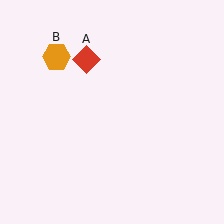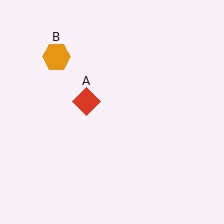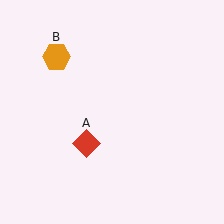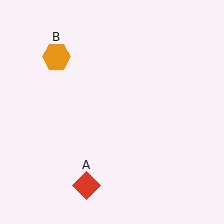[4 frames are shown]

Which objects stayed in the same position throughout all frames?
Orange hexagon (object B) remained stationary.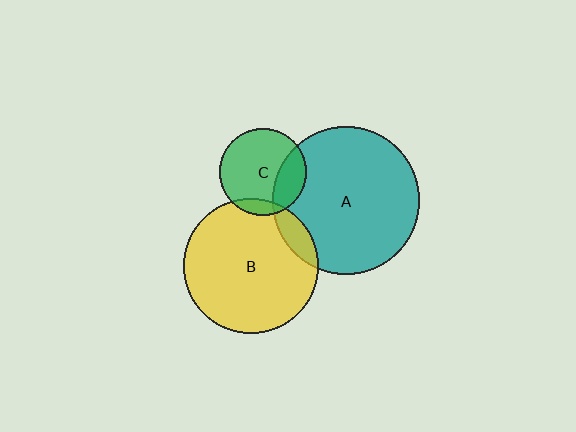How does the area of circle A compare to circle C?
Approximately 2.9 times.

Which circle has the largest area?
Circle A (teal).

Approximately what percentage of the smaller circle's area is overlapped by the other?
Approximately 10%.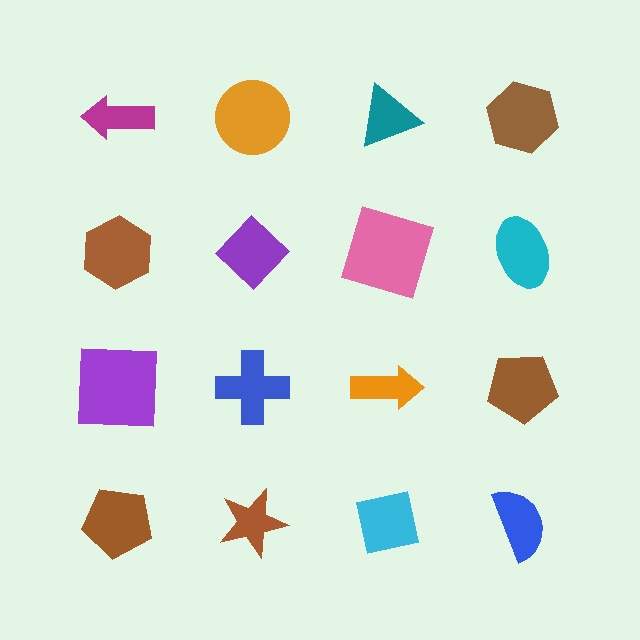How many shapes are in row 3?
4 shapes.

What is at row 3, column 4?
A brown pentagon.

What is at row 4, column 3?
A cyan square.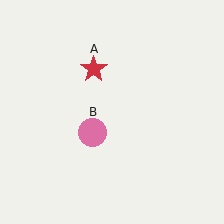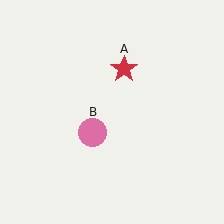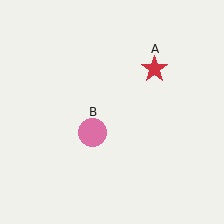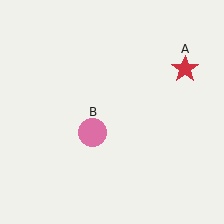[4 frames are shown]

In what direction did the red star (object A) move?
The red star (object A) moved right.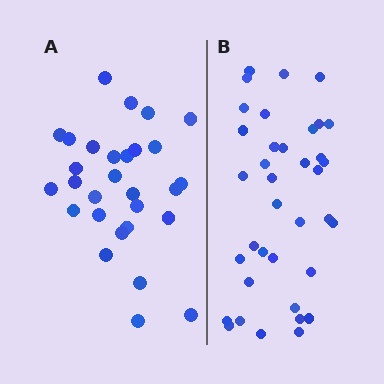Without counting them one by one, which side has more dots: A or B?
Region B (the right region) has more dots.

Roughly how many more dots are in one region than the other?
Region B has roughly 8 or so more dots than region A.